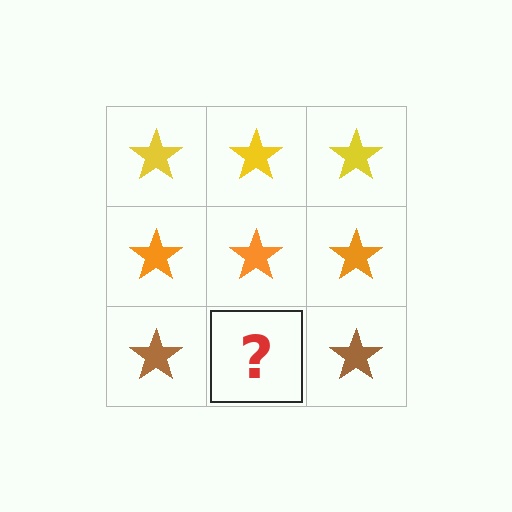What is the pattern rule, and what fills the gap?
The rule is that each row has a consistent color. The gap should be filled with a brown star.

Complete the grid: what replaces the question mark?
The question mark should be replaced with a brown star.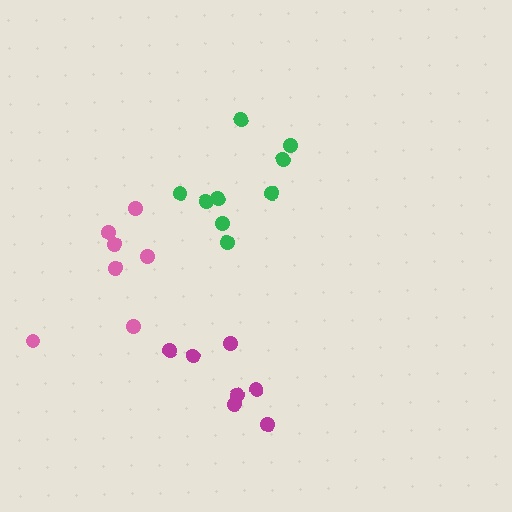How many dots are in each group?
Group 1: 7 dots, Group 2: 9 dots, Group 3: 7 dots (23 total).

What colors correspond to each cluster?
The clusters are colored: pink, green, magenta.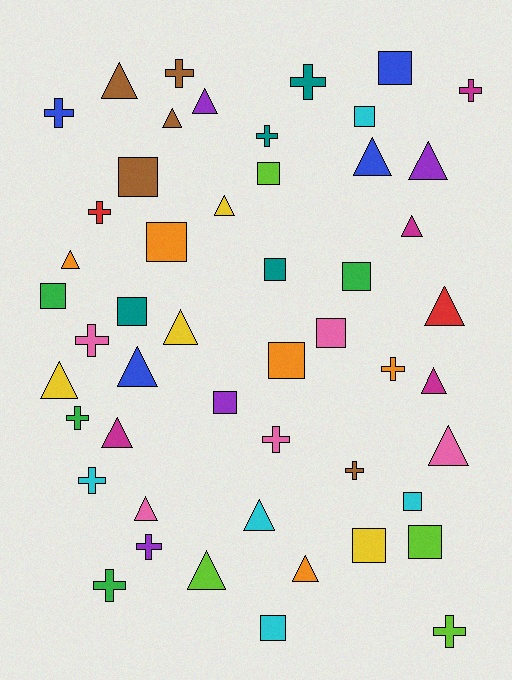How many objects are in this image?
There are 50 objects.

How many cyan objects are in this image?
There are 5 cyan objects.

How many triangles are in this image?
There are 19 triangles.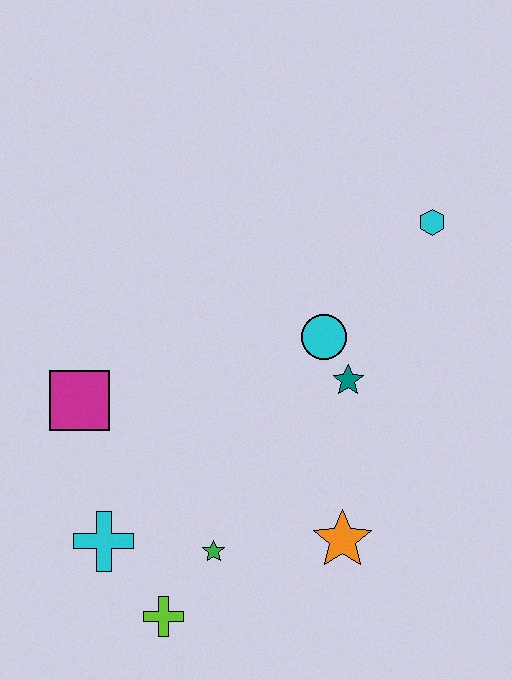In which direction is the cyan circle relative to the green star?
The cyan circle is above the green star.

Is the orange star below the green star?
No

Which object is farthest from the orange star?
The cyan hexagon is farthest from the orange star.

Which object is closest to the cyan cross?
The lime cross is closest to the cyan cross.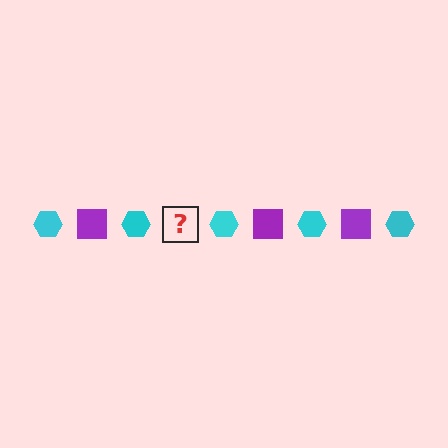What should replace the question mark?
The question mark should be replaced with a purple square.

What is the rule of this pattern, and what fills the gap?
The rule is that the pattern alternates between cyan hexagon and purple square. The gap should be filled with a purple square.